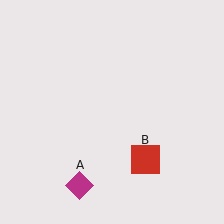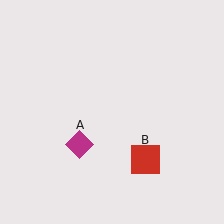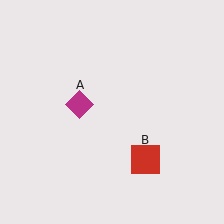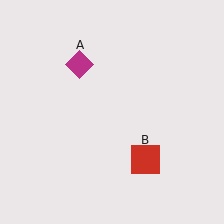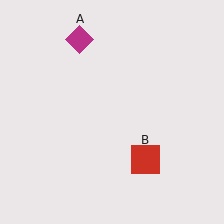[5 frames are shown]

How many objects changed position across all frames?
1 object changed position: magenta diamond (object A).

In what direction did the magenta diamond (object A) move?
The magenta diamond (object A) moved up.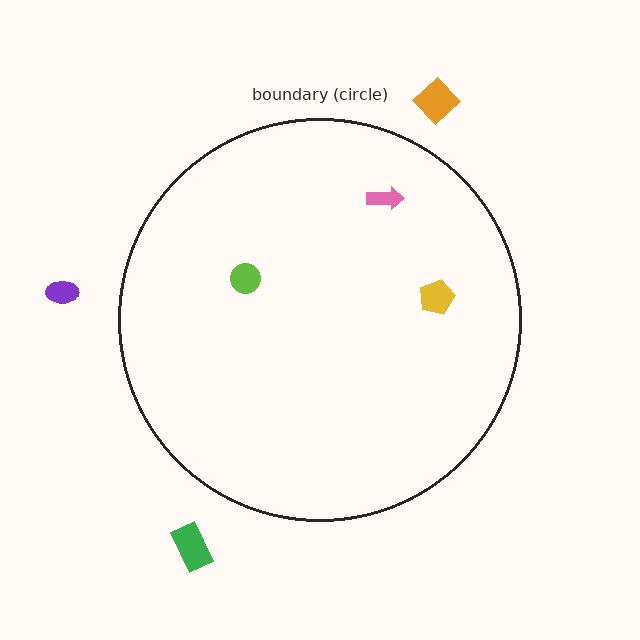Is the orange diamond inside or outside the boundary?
Outside.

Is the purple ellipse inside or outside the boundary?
Outside.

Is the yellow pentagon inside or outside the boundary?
Inside.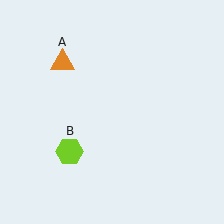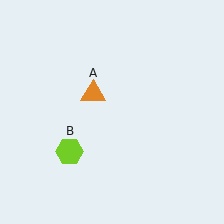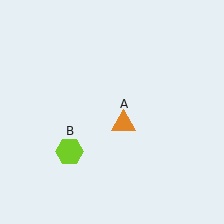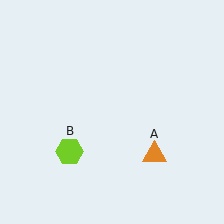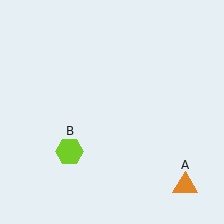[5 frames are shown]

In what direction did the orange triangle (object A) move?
The orange triangle (object A) moved down and to the right.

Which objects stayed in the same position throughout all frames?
Lime hexagon (object B) remained stationary.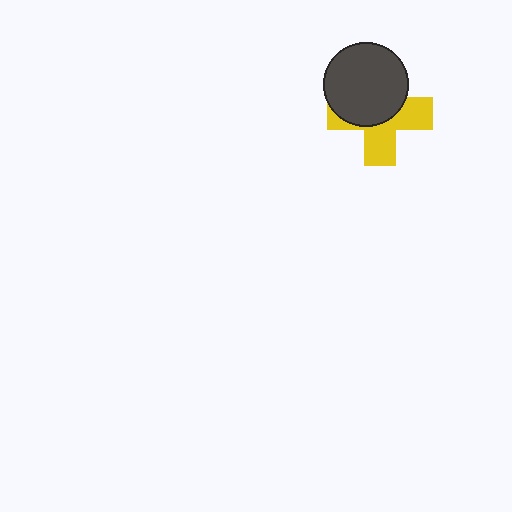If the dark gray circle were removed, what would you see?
You would see the complete yellow cross.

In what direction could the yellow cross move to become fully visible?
The yellow cross could move down. That would shift it out from behind the dark gray circle entirely.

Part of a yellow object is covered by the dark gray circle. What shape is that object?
It is a cross.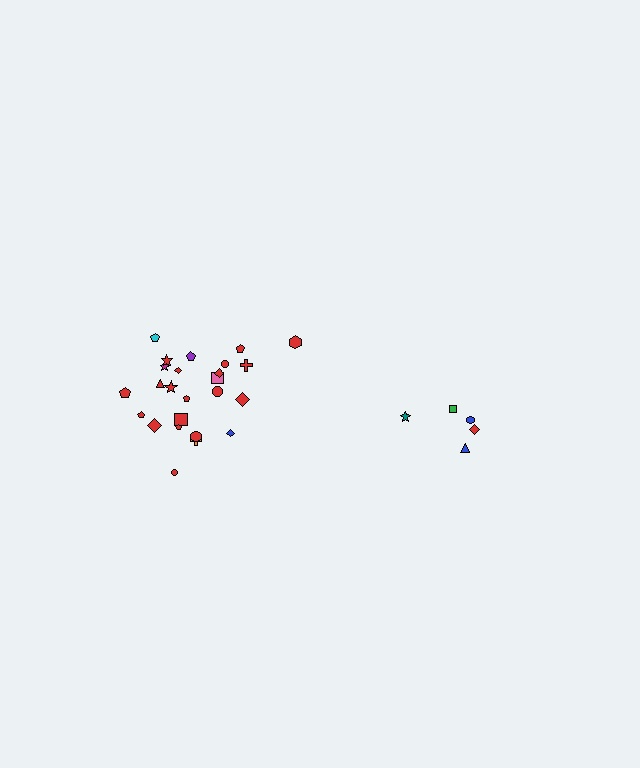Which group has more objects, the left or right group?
The left group.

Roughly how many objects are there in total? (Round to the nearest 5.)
Roughly 30 objects in total.